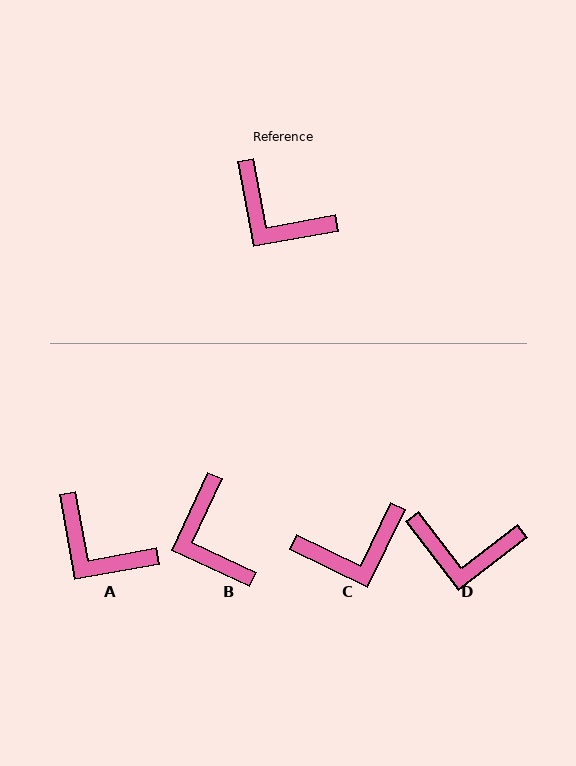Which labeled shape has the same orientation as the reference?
A.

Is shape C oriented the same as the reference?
No, it is off by about 54 degrees.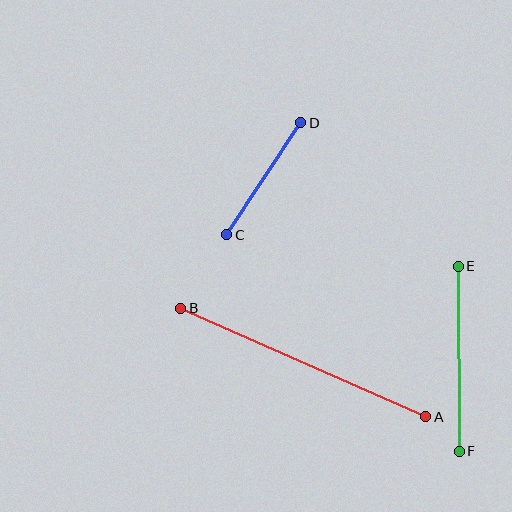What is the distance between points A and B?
The distance is approximately 268 pixels.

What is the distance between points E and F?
The distance is approximately 185 pixels.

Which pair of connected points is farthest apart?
Points A and B are farthest apart.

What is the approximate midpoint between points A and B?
The midpoint is at approximately (303, 363) pixels.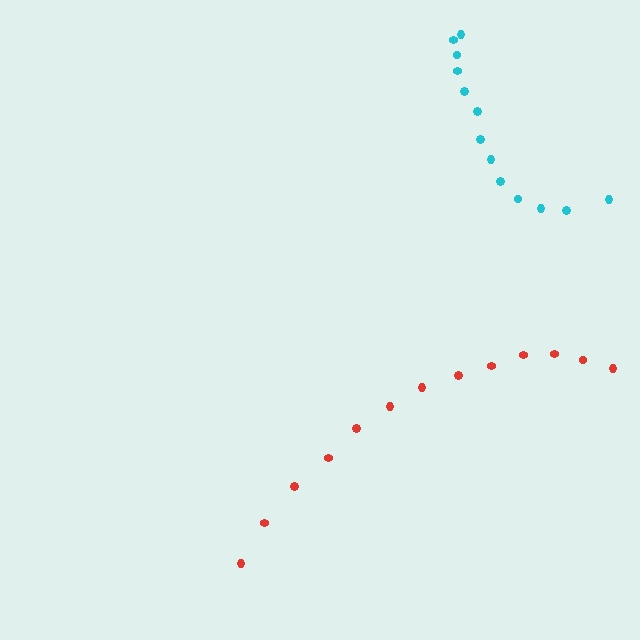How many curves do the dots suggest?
There are 2 distinct paths.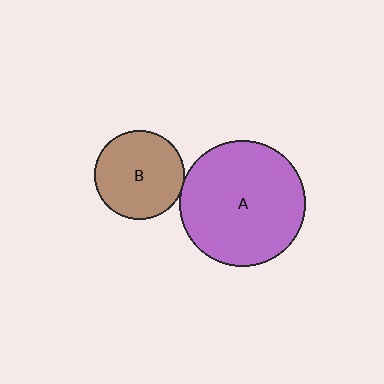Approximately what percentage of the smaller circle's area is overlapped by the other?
Approximately 5%.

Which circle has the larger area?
Circle A (purple).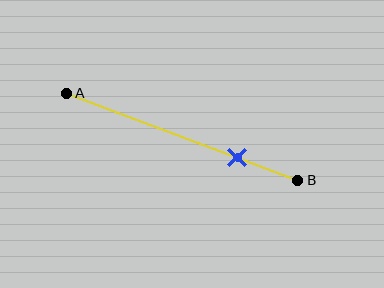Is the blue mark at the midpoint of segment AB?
No, the mark is at about 75% from A, not at the 50% midpoint.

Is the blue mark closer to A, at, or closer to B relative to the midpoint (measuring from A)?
The blue mark is closer to point B than the midpoint of segment AB.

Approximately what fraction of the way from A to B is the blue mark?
The blue mark is approximately 75% of the way from A to B.